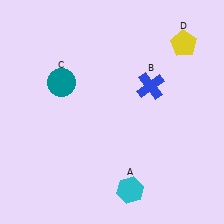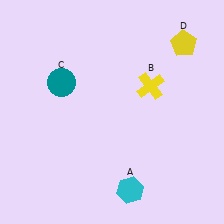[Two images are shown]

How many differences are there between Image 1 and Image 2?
There is 1 difference between the two images.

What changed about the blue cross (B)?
In Image 1, B is blue. In Image 2, it changed to yellow.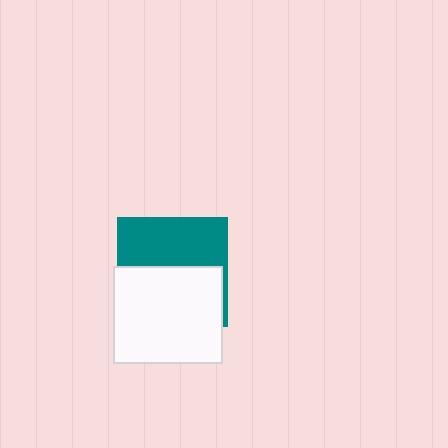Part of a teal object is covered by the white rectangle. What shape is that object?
It is a square.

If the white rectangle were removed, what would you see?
You would see the complete teal square.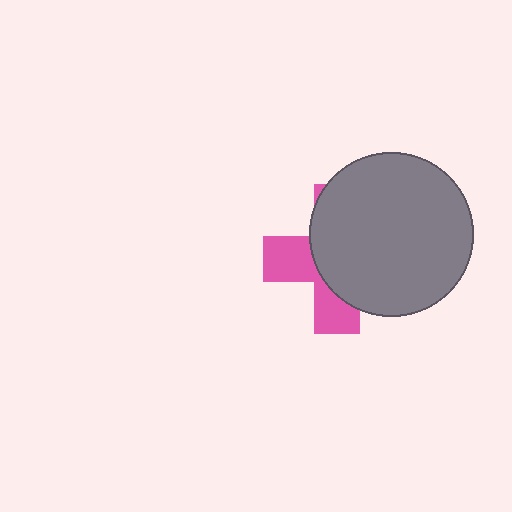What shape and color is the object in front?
The object in front is a gray circle.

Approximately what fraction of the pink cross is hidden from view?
Roughly 63% of the pink cross is hidden behind the gray circle.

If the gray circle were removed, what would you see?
You would see the complete pink cross.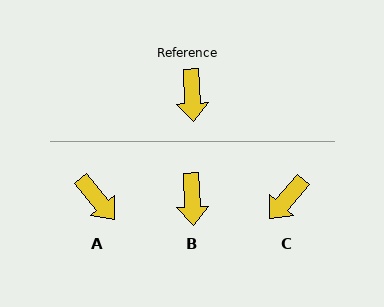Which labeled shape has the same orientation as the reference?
B.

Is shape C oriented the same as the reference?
No, it is off by about 43 degrees.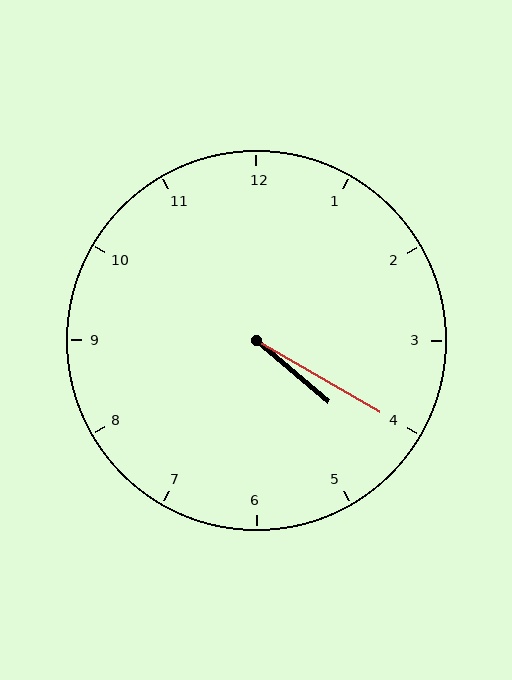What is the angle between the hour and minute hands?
Approximately 10 degrees.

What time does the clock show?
4:20.